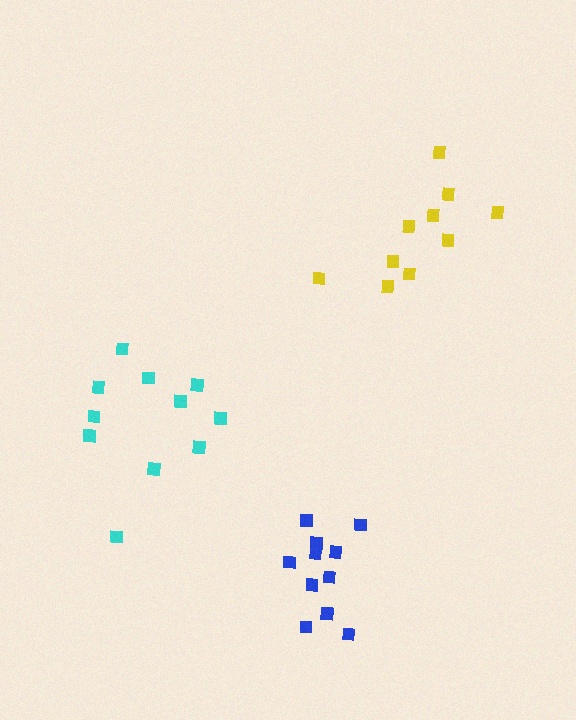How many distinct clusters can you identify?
There are 3 distinct clusters.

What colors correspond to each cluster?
The clusters are colored: yellow, blue, cyan.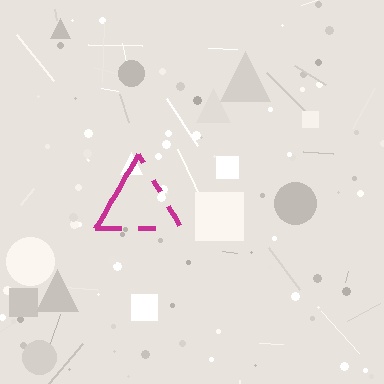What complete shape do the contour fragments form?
The contour fragments form a triangle.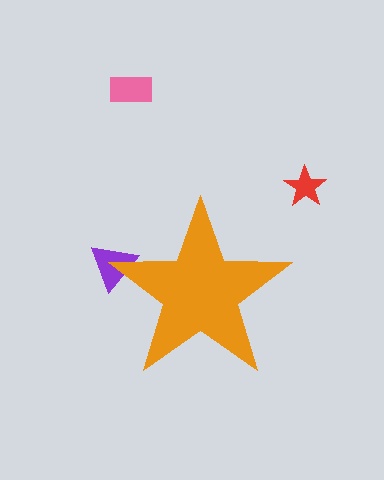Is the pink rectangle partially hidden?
No, the pink rectangle is fully visible.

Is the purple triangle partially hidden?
Yes, the purple triangle is partially hidden behind the orange star.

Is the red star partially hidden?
No, the red star is fully visible.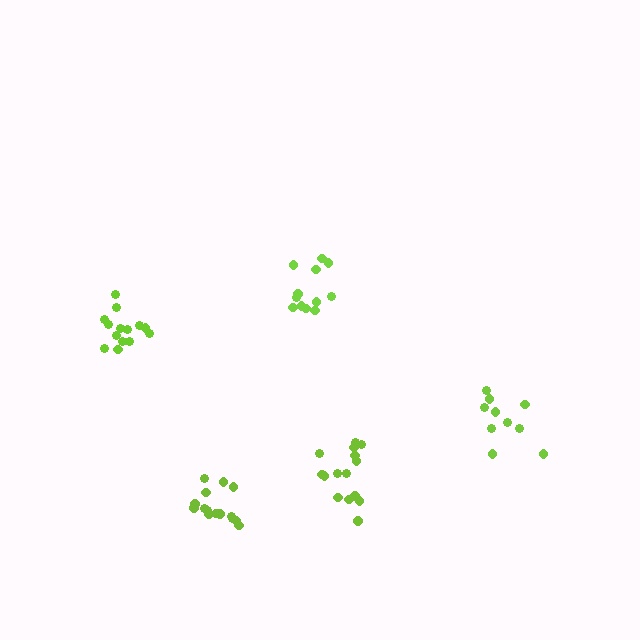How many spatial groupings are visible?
There are 5 spatial groupings.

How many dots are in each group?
Group 1: 15 dots, Group 2: 12 dots, Group 3: 14 dots, Group 4: 10 dots, Group 5: 15 dots (66 total).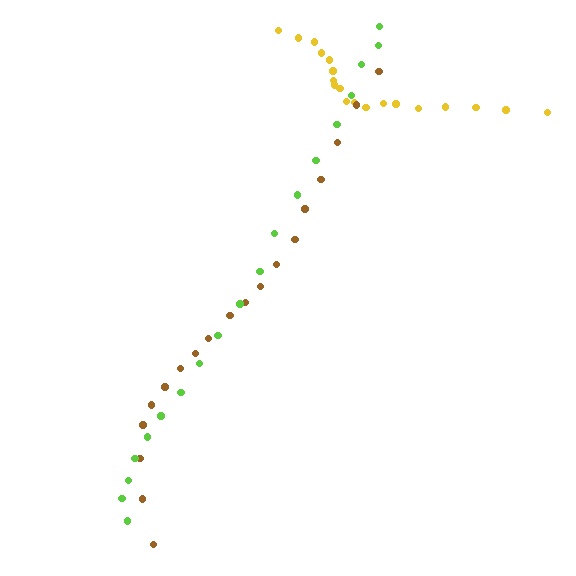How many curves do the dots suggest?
There are 3 distinct paths.